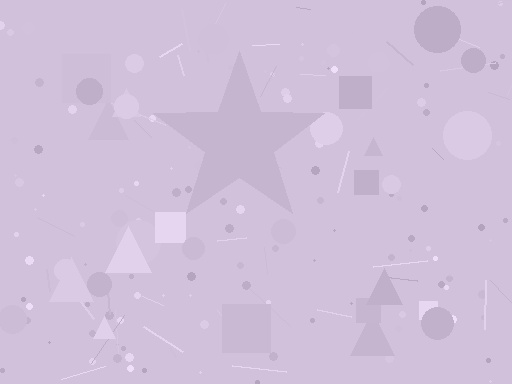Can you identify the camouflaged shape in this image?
The camouflaged shape is a star.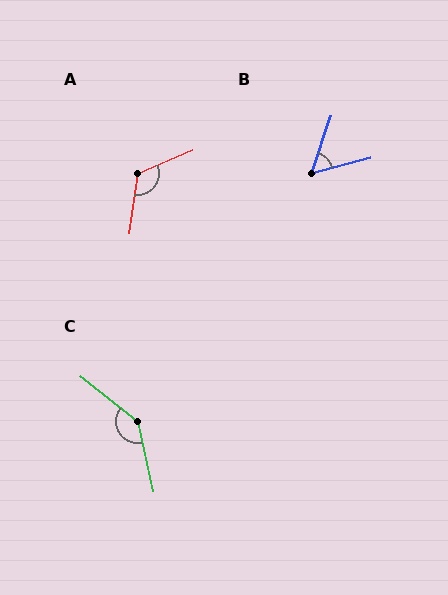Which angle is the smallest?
B, at approximately 56 degrees.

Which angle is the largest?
C, at approximately 140 degrees.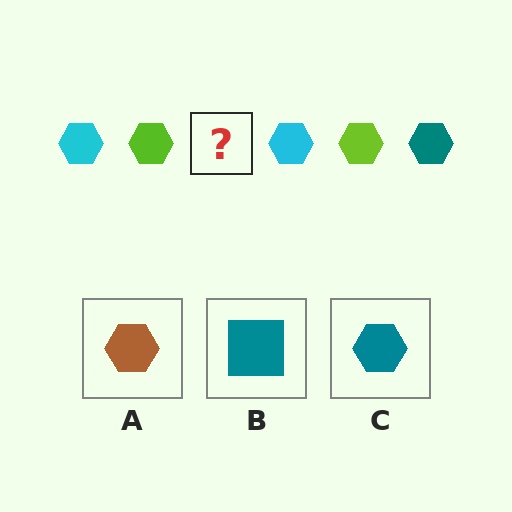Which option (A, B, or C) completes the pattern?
C.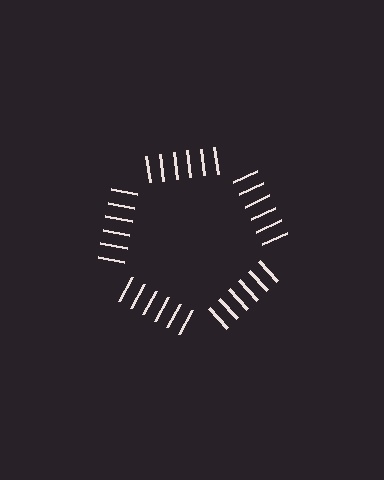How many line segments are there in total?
30 — 6 along each of the 5 edges.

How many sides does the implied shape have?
5 sides — the line-ends trace a pentagon.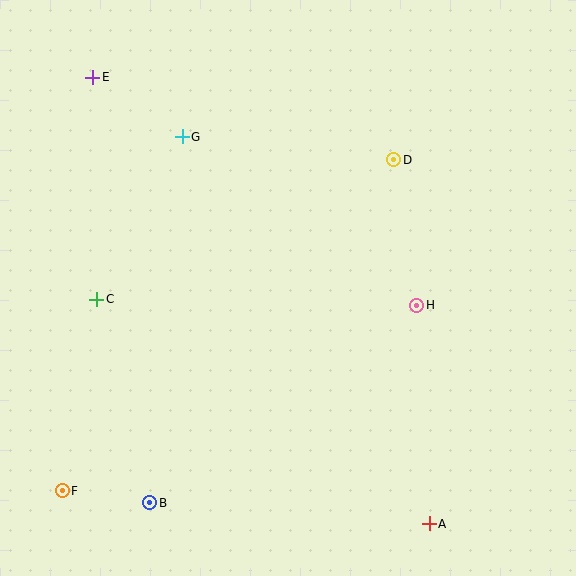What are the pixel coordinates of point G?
Point G is at (182, 137).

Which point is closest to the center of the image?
Point H at (417, 305) is closest to the center.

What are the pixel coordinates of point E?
Point E is at (93, 77).